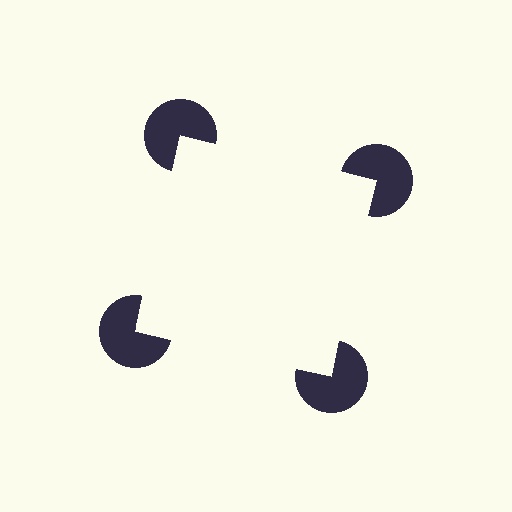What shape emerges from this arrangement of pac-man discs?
An illusory square — its edges are inferred from the aligned wedge cuts in the pac-man discs, not physically drawn.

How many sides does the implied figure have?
4 sides.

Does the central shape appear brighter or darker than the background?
It typically appears slightly brighter than the background, even though no actual brightness change is drawn.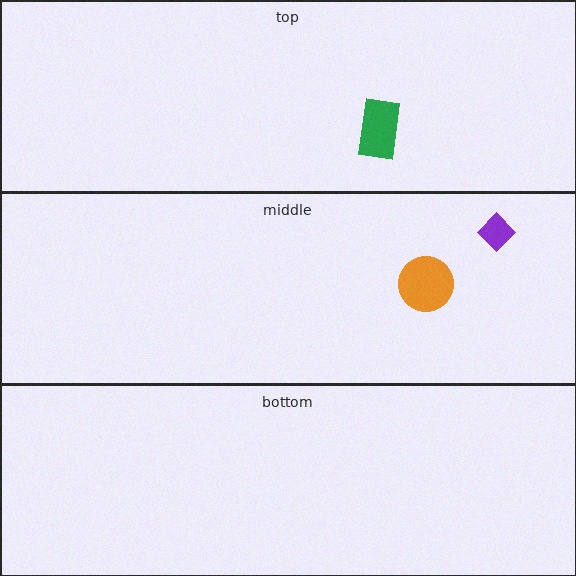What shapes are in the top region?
The green rectangle.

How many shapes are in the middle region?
2.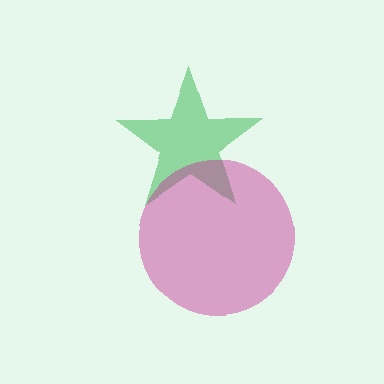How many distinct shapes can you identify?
There are 2 distinct shapes: a green star, a magenta circle.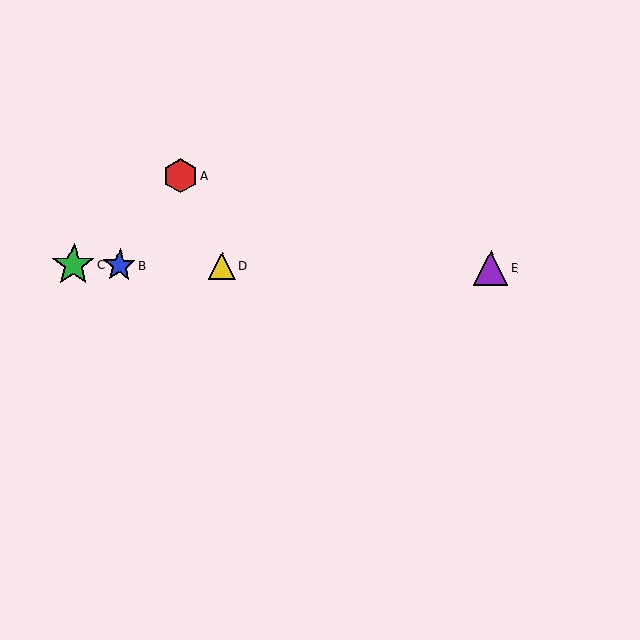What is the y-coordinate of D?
Object D is at y≈266.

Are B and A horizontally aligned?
No, B is at y≈265 and A is at y≈176.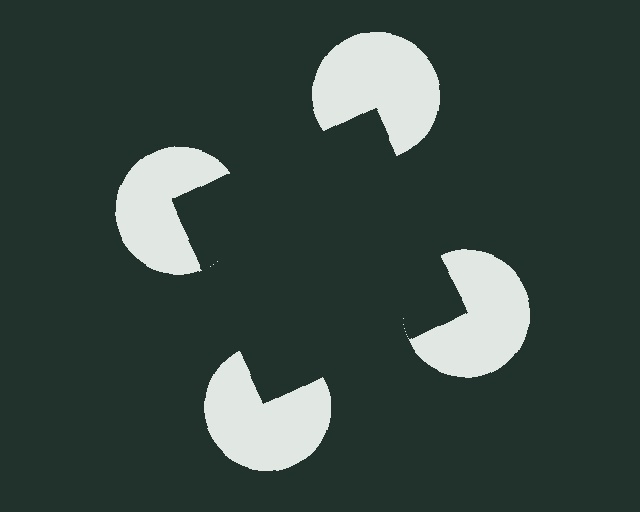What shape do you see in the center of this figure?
An illusory square — its edges are inferred from the aligned wedge cuts in the pac-man discs, not physically drawn.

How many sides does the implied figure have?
4 sides.